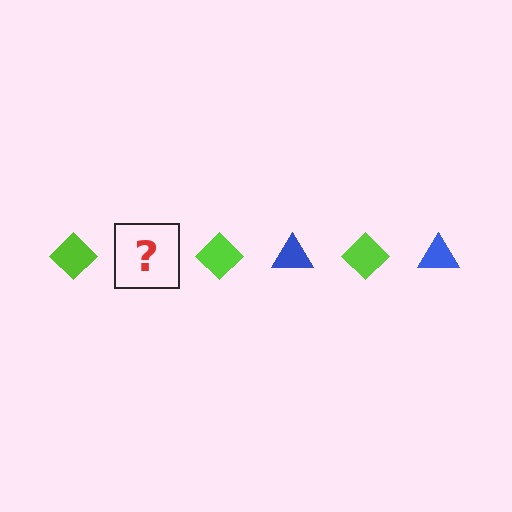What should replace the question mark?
The question mark should be replaced with a blue triangle.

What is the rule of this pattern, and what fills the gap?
The rule is that the pattern alternates between lime diamond and blue triangle. The gap should be filled with a blue triangle.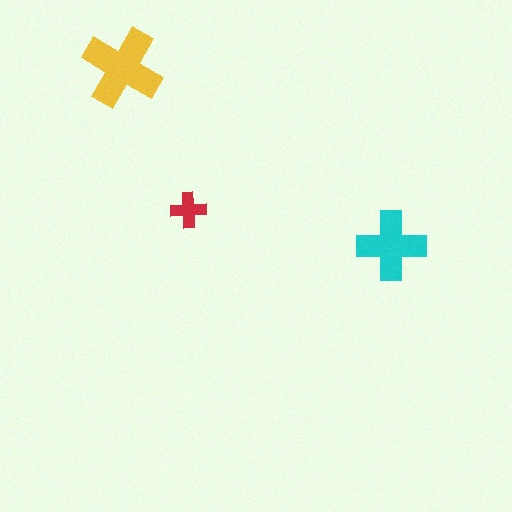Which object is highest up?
The yellow cross is topmost.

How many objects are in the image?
There are 3 objects in the image.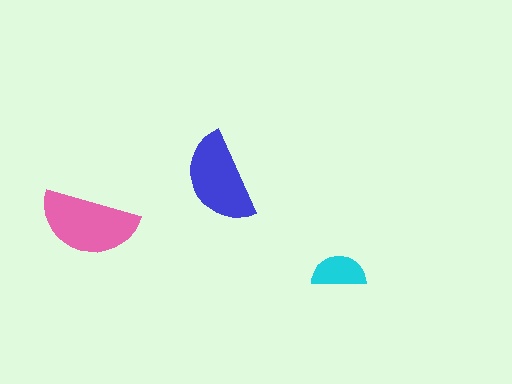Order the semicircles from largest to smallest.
the pink one, the blue one, the cyan one.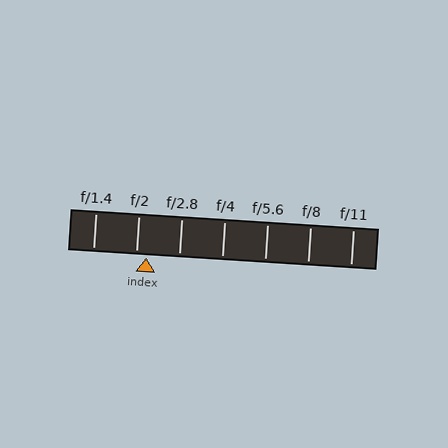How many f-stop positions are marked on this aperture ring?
There are 7 f-stop positions marked.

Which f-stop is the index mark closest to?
The index mark is closest to f/2.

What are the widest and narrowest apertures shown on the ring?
The widest aperture shown is f/1.4 and the narrowest is f/11.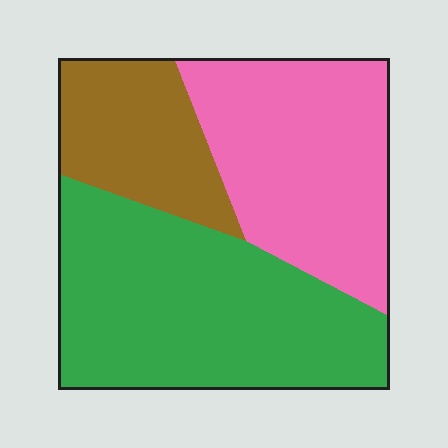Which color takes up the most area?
Green, at roughly 45%.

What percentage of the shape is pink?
Pink covers 35% of the shape.